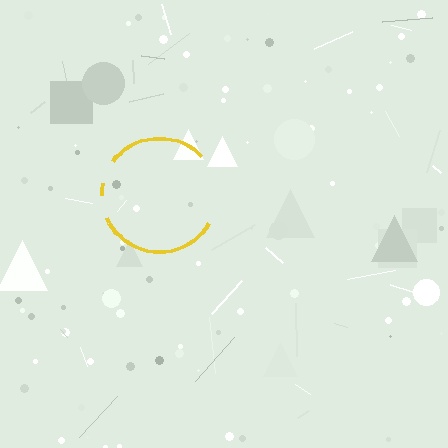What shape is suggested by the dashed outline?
The dashed outline suggests a circle.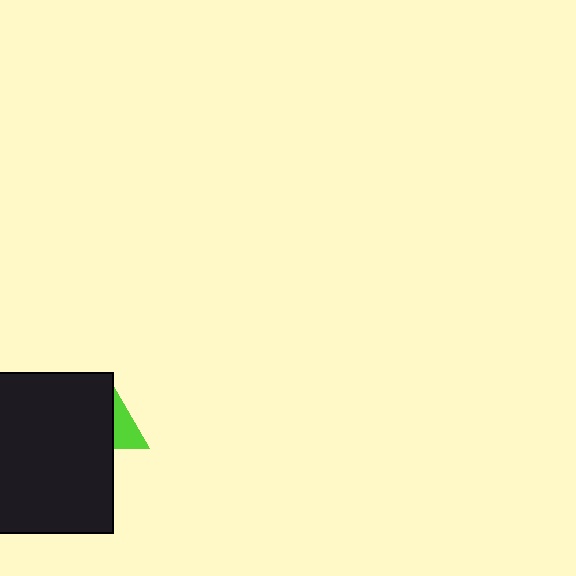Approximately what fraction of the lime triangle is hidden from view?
Roughly 66% of the lime triangle is hidden behind the black rectangle.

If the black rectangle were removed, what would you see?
You would see the complete lime triangle.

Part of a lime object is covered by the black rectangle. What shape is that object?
It is a triangle.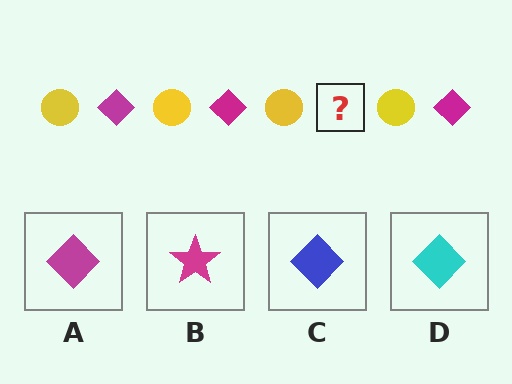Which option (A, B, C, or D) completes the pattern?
A.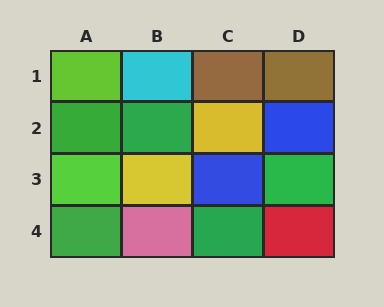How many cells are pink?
1 cell is pink.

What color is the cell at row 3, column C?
Blue.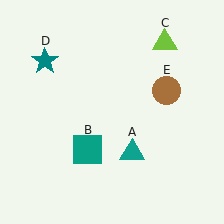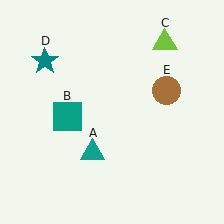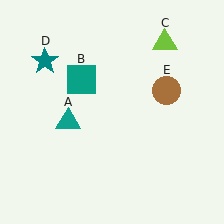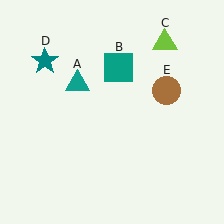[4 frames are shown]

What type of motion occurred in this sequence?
The teal triangle (object A), teal square (object B) rotated clockwise around the center of the scene.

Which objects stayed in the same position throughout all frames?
Lime triangle (object C) and teal star (object D) and brown circle (object E) remained stationary.